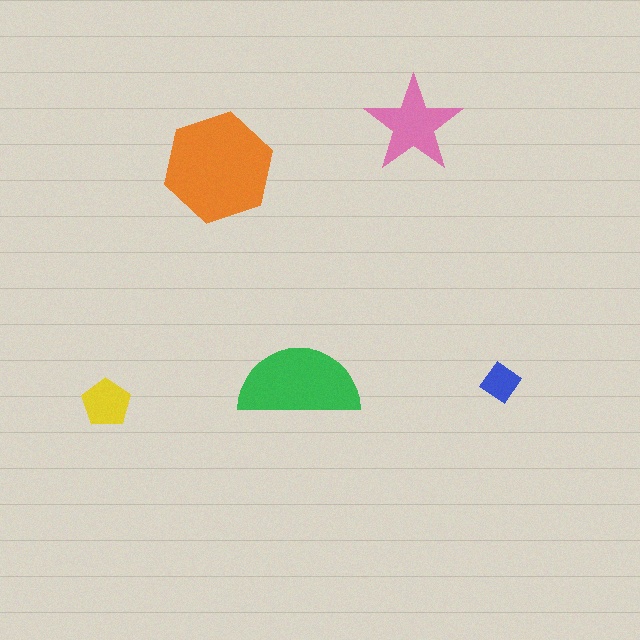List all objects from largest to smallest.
The orange hexagon, the green semicircle, the pink star, the yellow pentagon, the blue diamond.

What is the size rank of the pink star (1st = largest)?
3rd.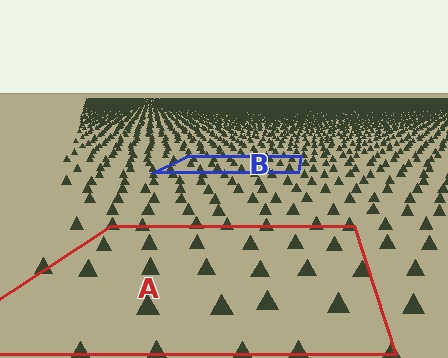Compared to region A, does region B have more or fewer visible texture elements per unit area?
Region B has more texture elements per unit area — they are packed more densely because it is farther away.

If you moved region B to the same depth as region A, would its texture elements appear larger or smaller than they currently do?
They would appear larger. At a closer depth, the same texture elements are projected at a bigger on-screen size.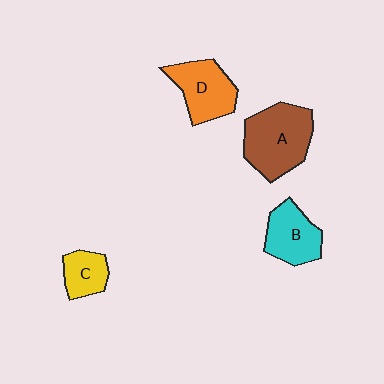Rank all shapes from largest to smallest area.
From largest to smallest: A (brown), D (orange), B (cyan), C (yellow).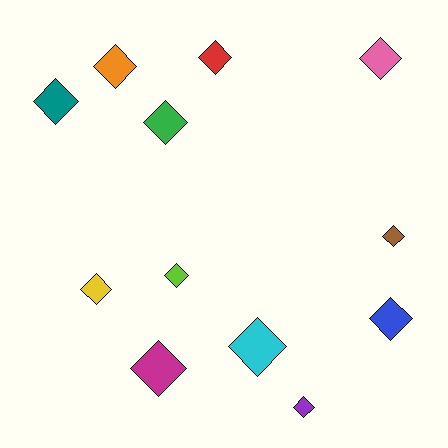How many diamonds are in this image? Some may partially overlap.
There are 12 diamonds.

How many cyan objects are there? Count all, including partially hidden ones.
There is 1 cyan object.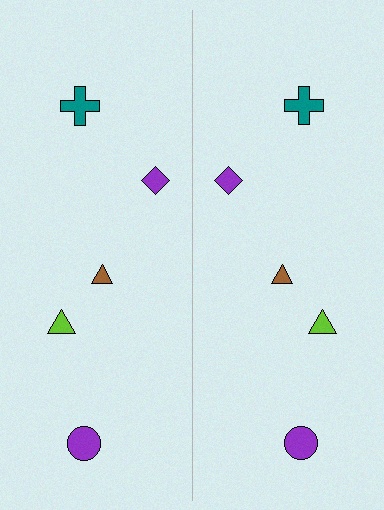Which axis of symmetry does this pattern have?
The pattern has a vertical axis of symmetry running through the center of the image.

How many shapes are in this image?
There are 10 shapes in this image.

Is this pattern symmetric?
Yes, this pattern has bilateral (reflection) symmetry.